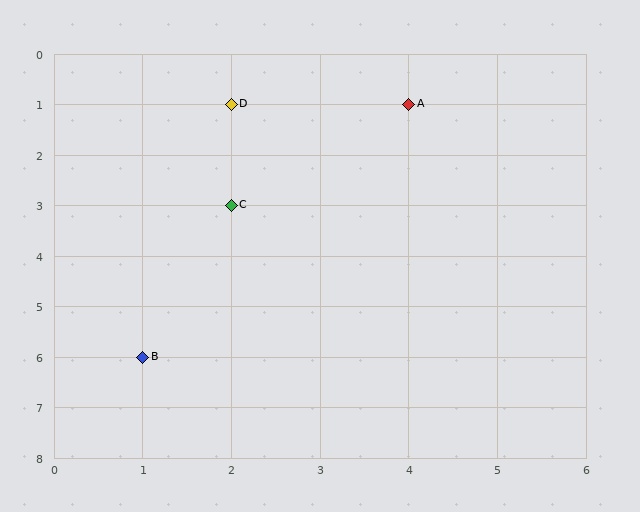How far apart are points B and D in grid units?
Points B and D are 1 column and 5 rows apart (about 5.1 grid units diagonally).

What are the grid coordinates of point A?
Point A is at grid coordinates (4, 1).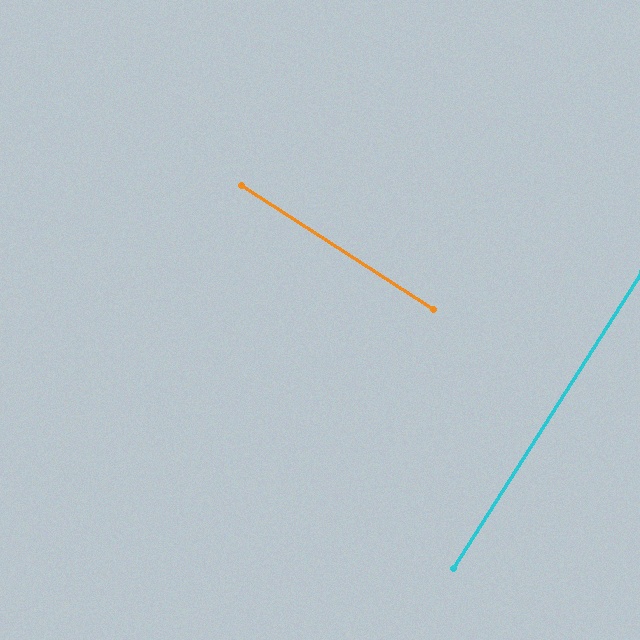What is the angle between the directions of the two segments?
Approximately 89 degrees.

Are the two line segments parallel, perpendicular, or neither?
Perpendicular — they meet at approximately 89°.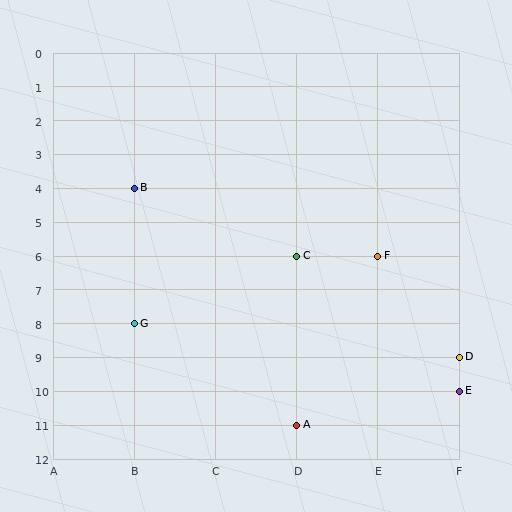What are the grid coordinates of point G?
Point G is at grid coordinates (B, 8).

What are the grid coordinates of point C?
Point C is at grid coordinates (D, 6).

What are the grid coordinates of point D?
Point D is at grid coordinates (F, 9).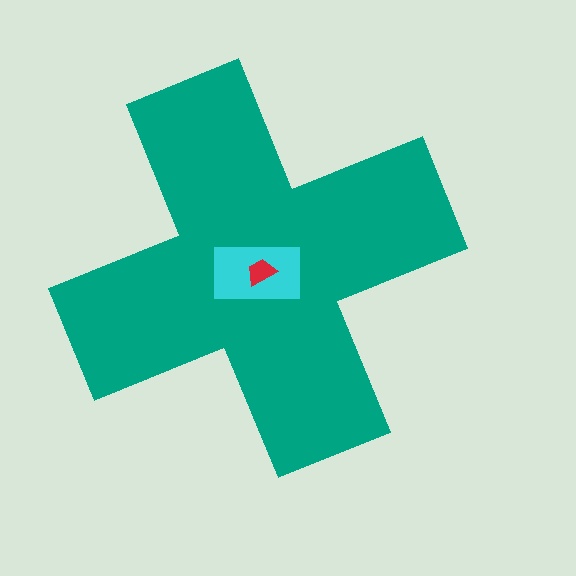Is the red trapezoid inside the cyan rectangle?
Yes.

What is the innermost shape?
The red trapezoid.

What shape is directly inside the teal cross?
The cyan rectangle.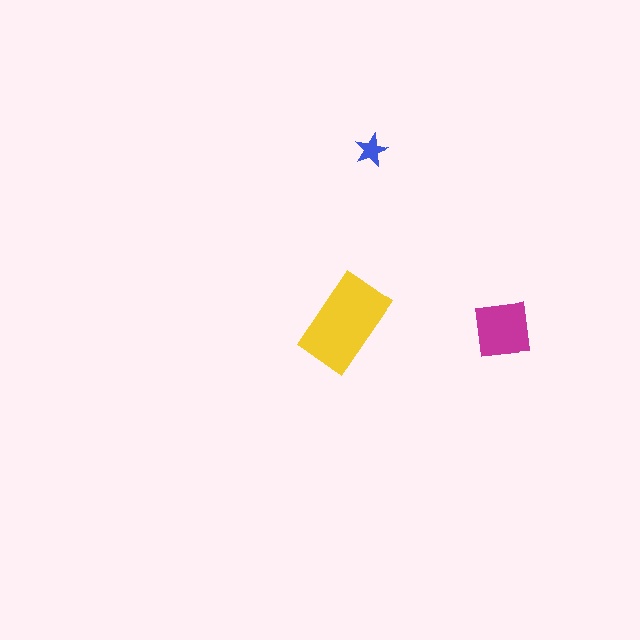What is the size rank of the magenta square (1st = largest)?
2nd.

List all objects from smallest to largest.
The blue star, the magenta square, the yellow rectangle.